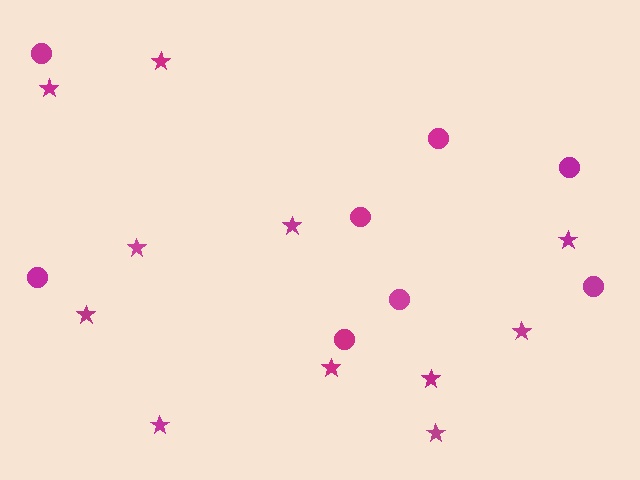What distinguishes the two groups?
There are 2 groups: one group of stars (11) and one group of circles (8).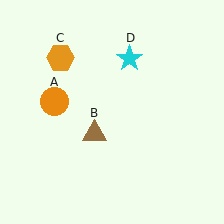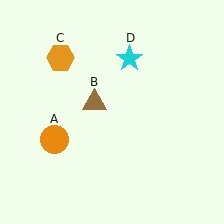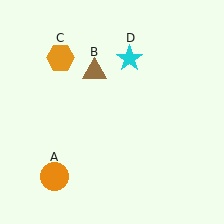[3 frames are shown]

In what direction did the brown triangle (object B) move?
The brown triangle (object B) moved up.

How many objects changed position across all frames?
2 objects changed position: orange circle (object A), brown triangle (object B).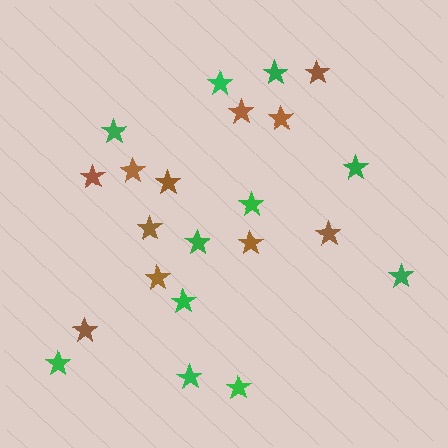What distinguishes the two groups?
There are 2 groups: one group of brown stars (11) and one group of green stars (11).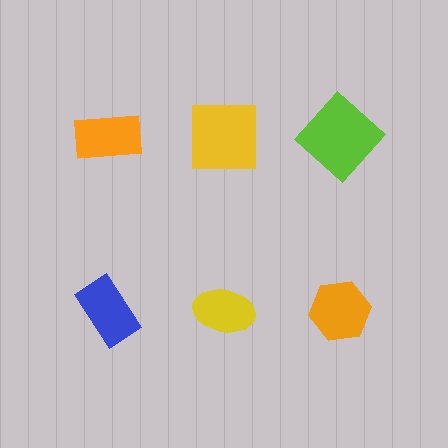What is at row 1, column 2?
A yellow square.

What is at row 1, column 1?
An orange rectangle.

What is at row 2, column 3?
An orange hexagon.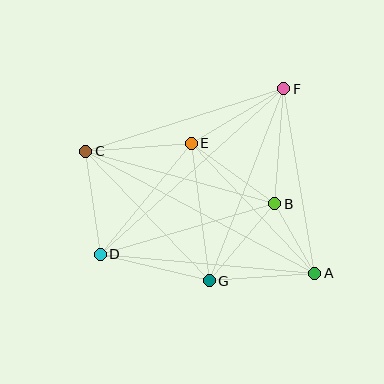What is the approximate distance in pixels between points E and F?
The distance between E and F is approximately 107 pixels.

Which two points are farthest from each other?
Points A and C are farthest from each other.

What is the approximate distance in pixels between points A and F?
The distance between A and F is approximately 187 pixels.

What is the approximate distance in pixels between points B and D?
The distance between B and D is approximately 182 pixels.